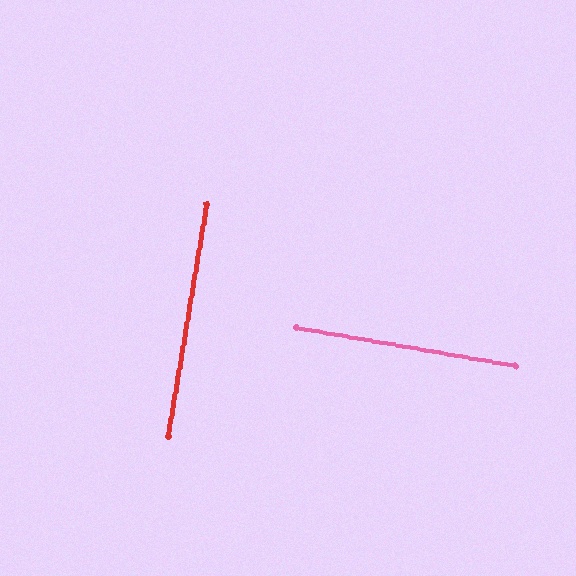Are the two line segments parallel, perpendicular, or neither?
Perpendicular — they meet at approximately 90°.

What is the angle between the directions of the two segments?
Approximately 90 degrees.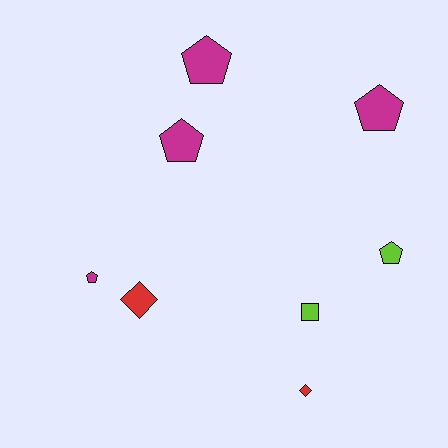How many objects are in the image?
There are 8 objects.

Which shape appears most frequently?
Pentagon, with 5 objects.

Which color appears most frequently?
Magenta, with 4 objects.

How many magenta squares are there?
There are no magenta squares.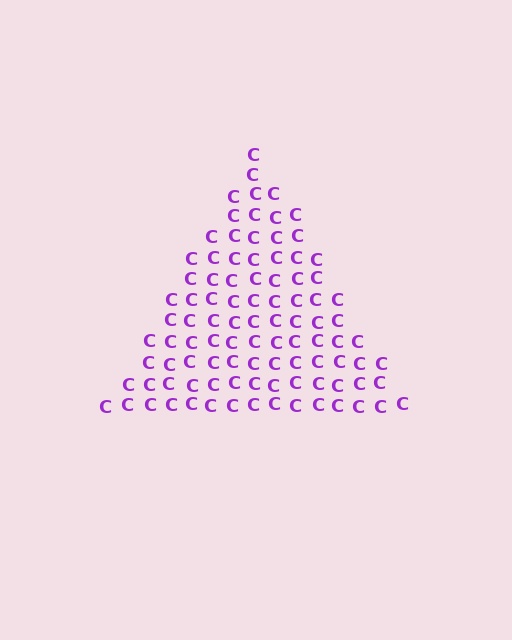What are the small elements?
The small elements are letter C's.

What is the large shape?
The large shape is a triangle.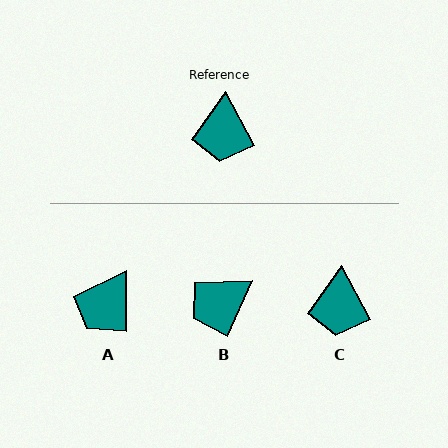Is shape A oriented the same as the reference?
No, it is off by about 29 degrees.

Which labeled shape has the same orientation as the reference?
C.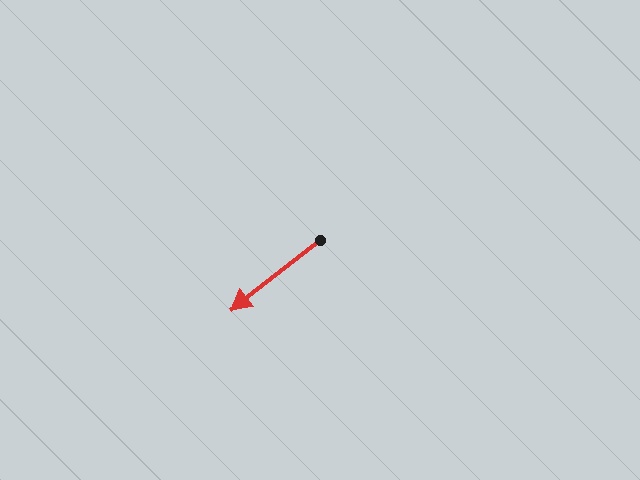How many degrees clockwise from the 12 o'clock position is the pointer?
Approximately 232 degrees.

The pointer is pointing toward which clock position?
Roughly 8 o'clock.